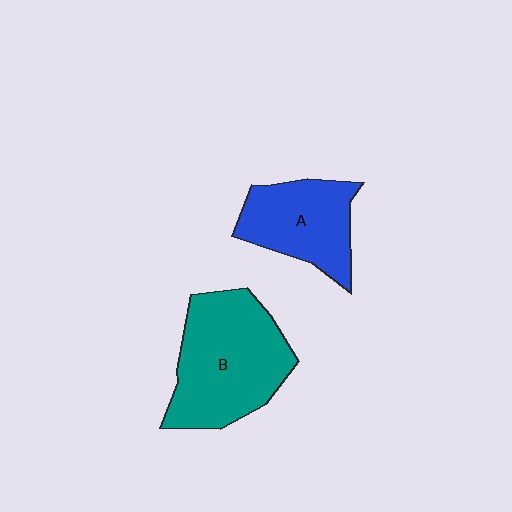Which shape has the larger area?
Shape B (teal).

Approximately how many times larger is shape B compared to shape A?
Approximately 1.5 times.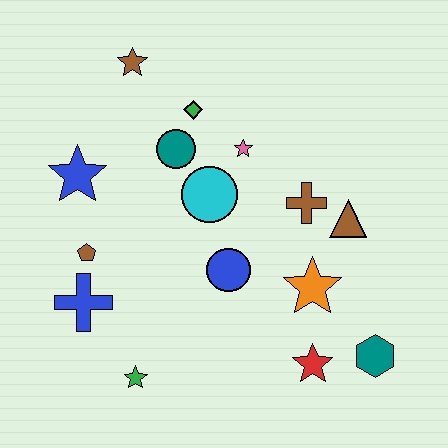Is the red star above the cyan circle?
No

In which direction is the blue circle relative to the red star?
The blue circle is above the red star.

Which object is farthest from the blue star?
The teal hexagon is farthest from the blue star.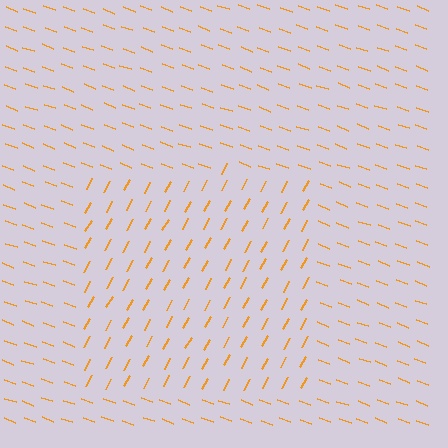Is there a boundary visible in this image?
Yes, there is a texture boundary formed by a change in line orientation.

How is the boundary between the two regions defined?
The boundary is defined purely by a change in line orientation (approximately 81 degrees difference). All lines are the same color and thickness.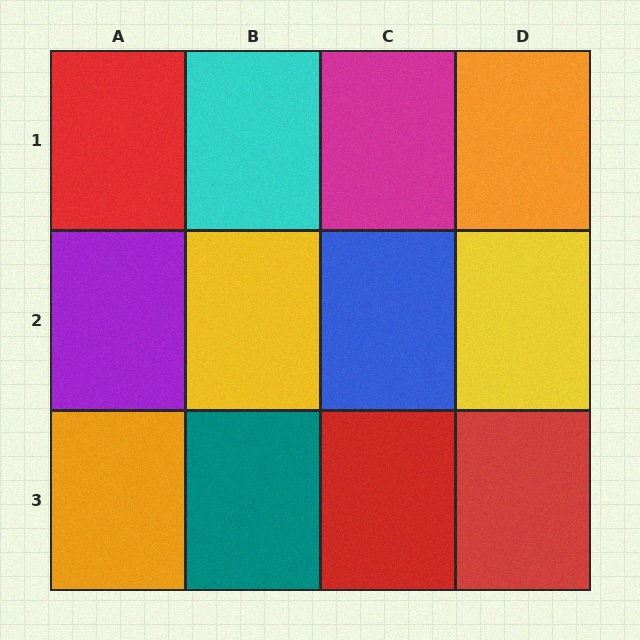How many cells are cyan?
1 cell is cyan.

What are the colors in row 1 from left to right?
Red, cyan, magenta, orange.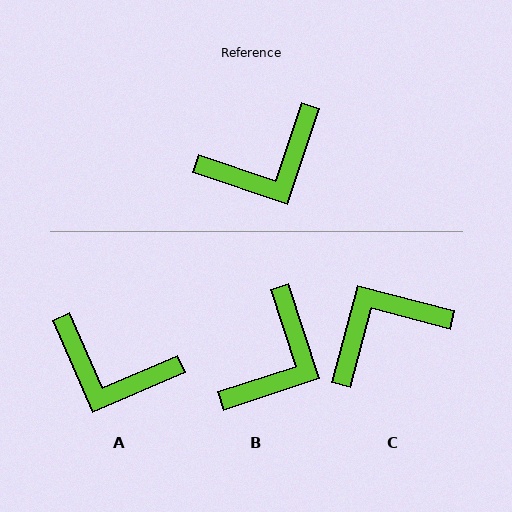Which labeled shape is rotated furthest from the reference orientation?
C, about 176 degrees away.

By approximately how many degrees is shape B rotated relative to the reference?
Approximately 37 degrees counter-clockwise.